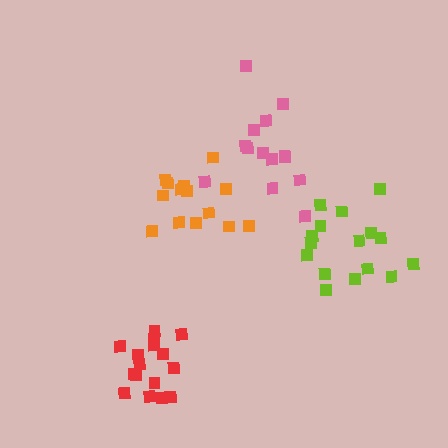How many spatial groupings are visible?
There are 4 spatial groupings.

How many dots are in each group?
Group 1: 14 dots, Group 2: 16 dots, Group 3: 14 dots, Group 4: 16 dots (60 total).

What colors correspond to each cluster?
The clusters are colored: orange, red, pink, lime.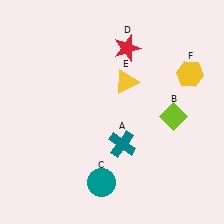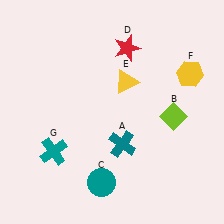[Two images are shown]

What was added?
A teal cross (G) was added in Image 2.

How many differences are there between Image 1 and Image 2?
There is 1 difference between the two images.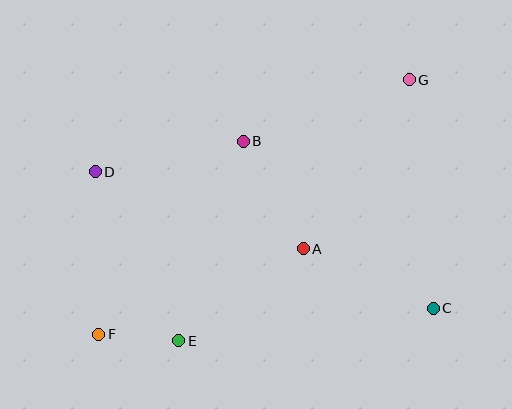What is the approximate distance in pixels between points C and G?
The distance between C and G is approximately 230 pixels.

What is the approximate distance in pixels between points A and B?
The distance between A and B is approximately 123 pixels.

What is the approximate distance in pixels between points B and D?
The distance between B and D is approximately 151 pixels.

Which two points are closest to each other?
Points E and F are closest to each other.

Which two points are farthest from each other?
Points F and G are farthest from each other.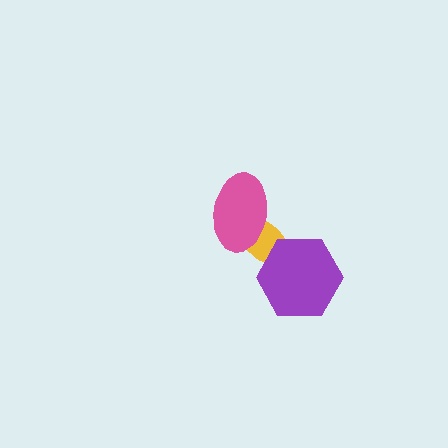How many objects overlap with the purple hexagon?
1 object overlaps with the purple hexagon.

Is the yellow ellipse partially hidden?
Yes, it is partially covered by another shape.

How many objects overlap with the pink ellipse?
1 object overlaps with the pink ellipse.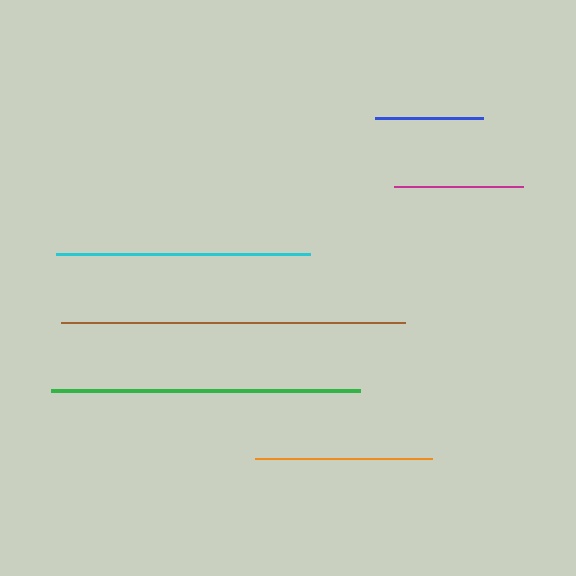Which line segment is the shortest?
The blue line is the shortest at approximately 108 pixels.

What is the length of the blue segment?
The blue segment is approximately 108 pixels long.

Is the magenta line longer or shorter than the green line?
The green line is longer than the magenta line.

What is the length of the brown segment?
The brown segment is approximately 345 pixels long.